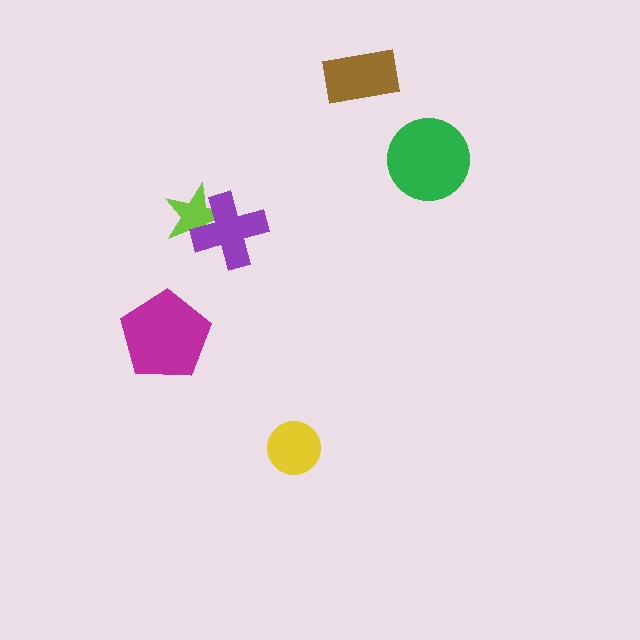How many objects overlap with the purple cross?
1 object overlaps with the purple cross.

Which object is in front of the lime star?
The purple cross is in front of the lime star.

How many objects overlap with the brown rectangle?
0 objects overlap with the brown rectangle.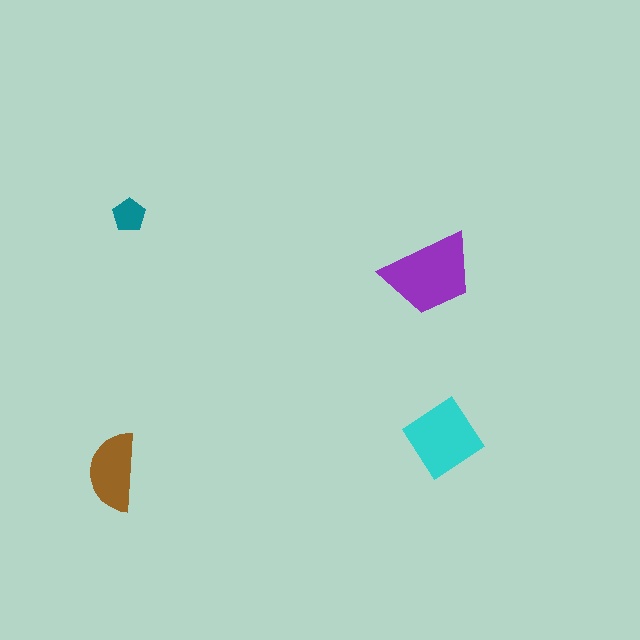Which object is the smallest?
The teal pentagon.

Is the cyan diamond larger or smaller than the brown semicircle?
Larger.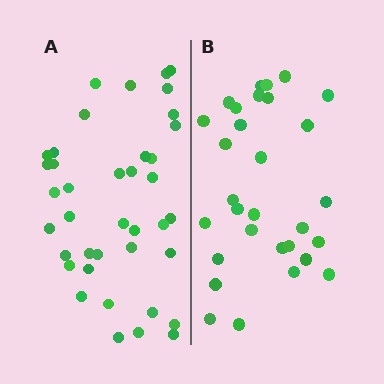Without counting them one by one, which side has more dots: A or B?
Region A (the left region) has more dots.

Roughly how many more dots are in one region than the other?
Region A has roughly 8 or so more dots than region B.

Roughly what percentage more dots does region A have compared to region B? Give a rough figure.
About 30% more.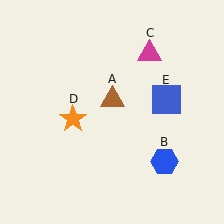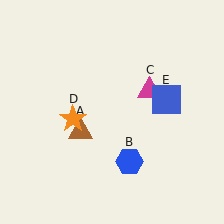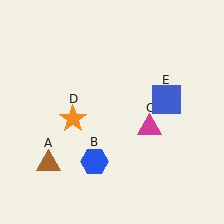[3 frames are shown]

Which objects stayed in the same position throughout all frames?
Orange star (object D) and blue square (object E) remained stationary.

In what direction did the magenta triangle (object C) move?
The magenta triangle (object C) moved down.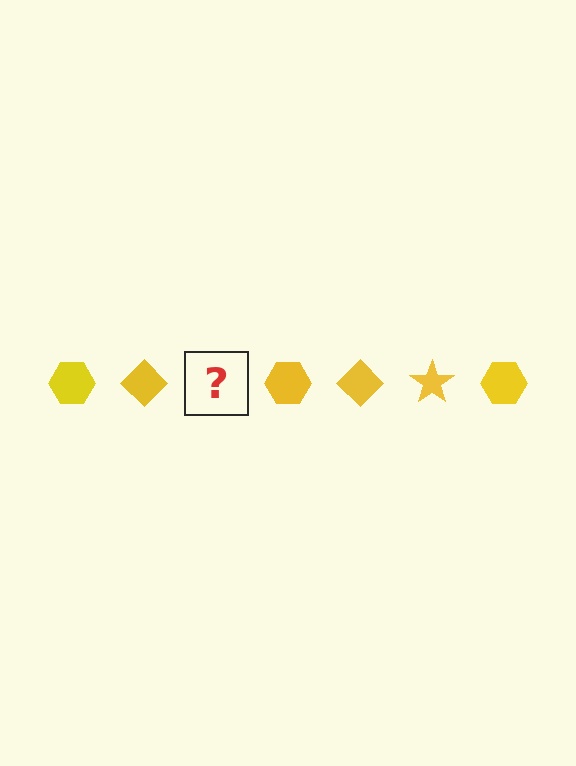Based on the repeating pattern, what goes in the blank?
The blank should be a yellow star.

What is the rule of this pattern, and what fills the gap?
The rule is that the pattern cycles through hexagon, diamond, star shapes in yellow. The gap should be filled with a yellow star.